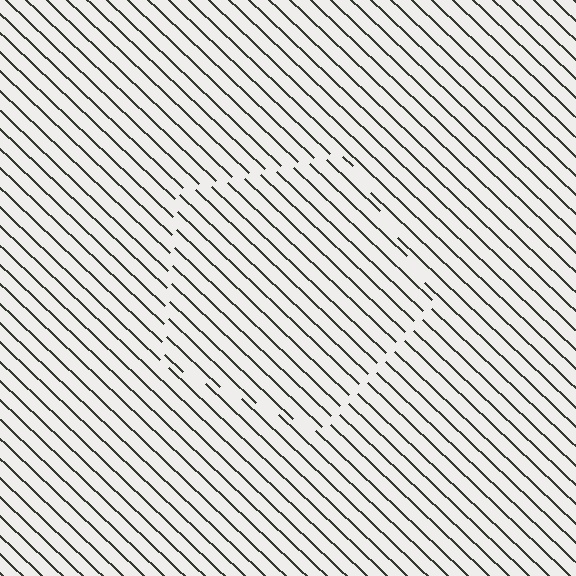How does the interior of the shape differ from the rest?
The interior of the shape contains the same grating, shifted by half a period — the contour is defined by the phase discontinuity where line-ends from the inner and outer gratings abut.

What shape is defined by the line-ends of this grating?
An illusory pentagon. The interior of the shape contains the same grating, shifted by half a period — the contour is defined by the phase discontinuity where line-ends from the inner and outer gratings abut.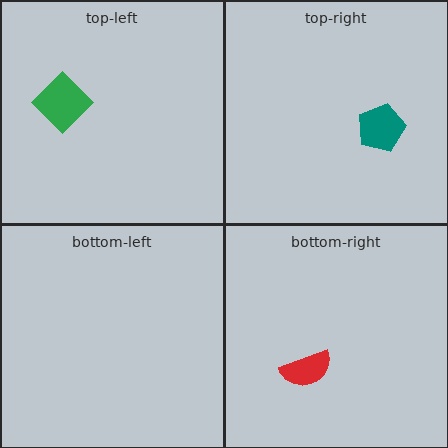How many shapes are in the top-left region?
1.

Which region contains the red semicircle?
The bottom-right region.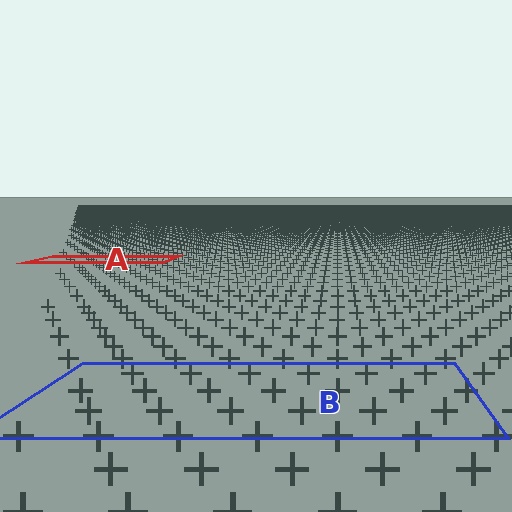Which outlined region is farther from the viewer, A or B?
Region A is farther from the viewer — the texture elements inside it appear smaller and more densely packed.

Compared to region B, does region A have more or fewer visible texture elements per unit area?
Region A has more texture elements per unit area — they are packed more densely because it is farther away.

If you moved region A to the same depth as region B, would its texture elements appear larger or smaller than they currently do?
They would appear larger. At a closer depth, the same texture elements are projected at a bigger on-screen size.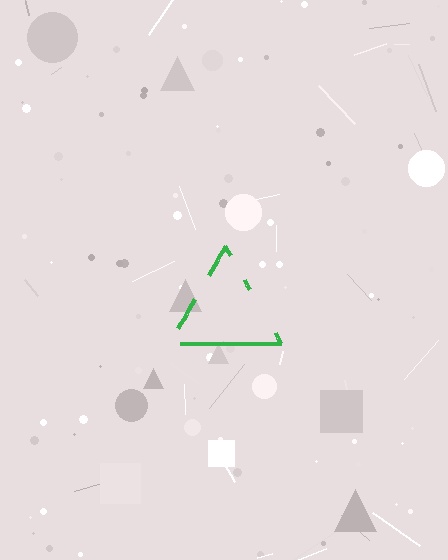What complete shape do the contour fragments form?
The contour fragments form a triangle.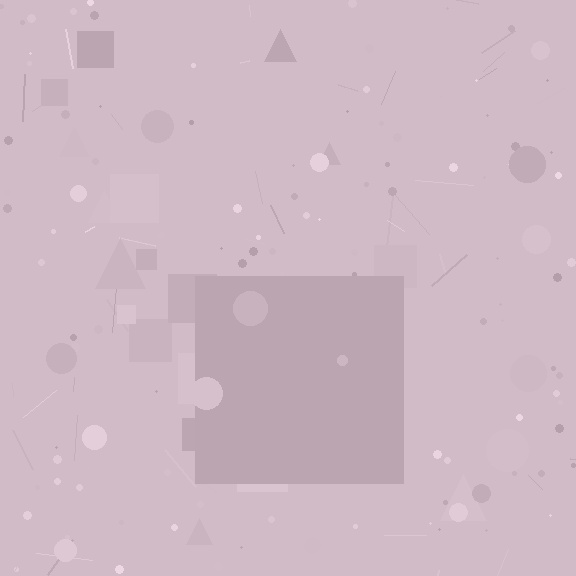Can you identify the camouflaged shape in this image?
The camouflaged shape is a square.